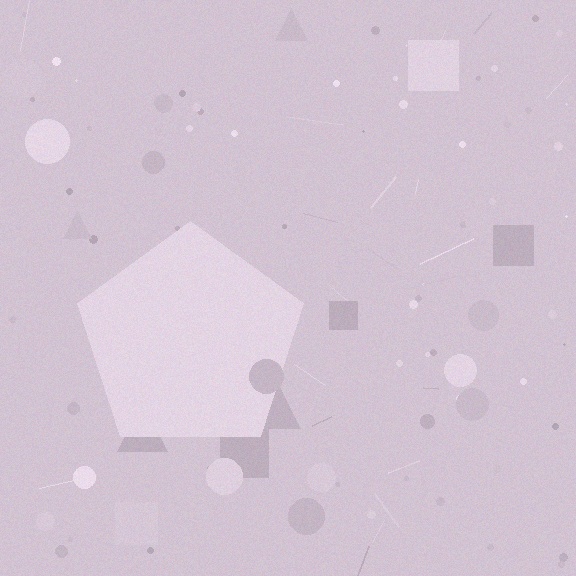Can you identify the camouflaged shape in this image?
The camouflaged shape is a pentagon.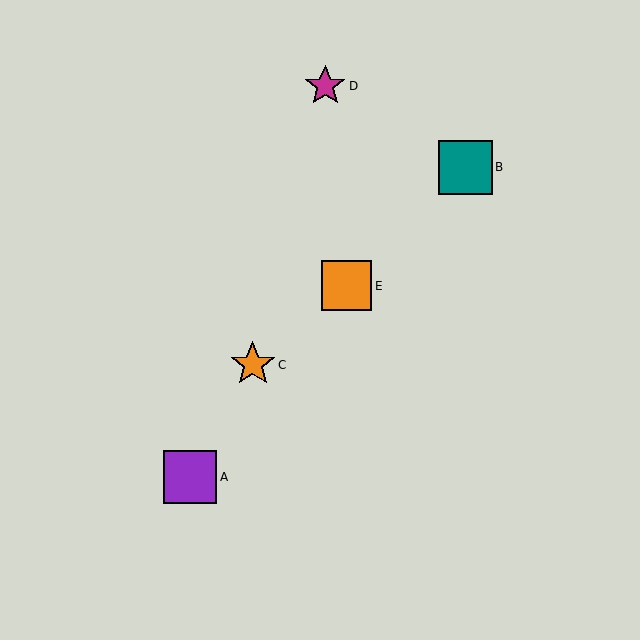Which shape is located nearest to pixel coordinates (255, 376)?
The orange star (labeled C) at (253, 365) is nearest to that location.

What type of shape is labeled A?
Shape A is a purple square.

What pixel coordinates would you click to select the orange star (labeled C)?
Click at (253, 365) to select the orange star C.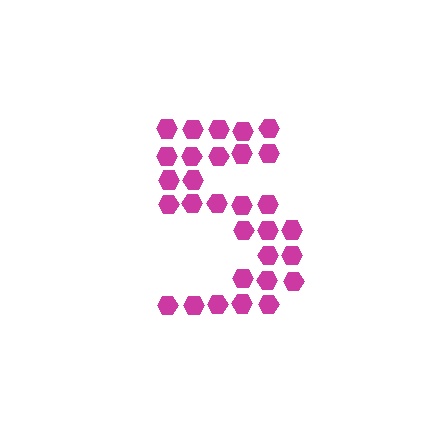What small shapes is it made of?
It is made of small hexagons.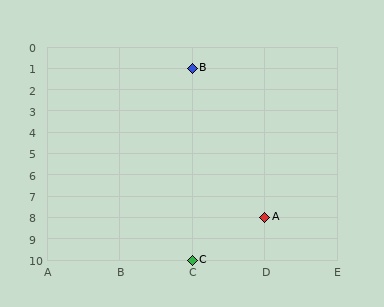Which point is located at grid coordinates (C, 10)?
Point C is at (C, 10).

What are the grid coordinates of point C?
Point C is at grid coordinates (C, 10).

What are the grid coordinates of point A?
Point A is at grid coordinates (D, 8).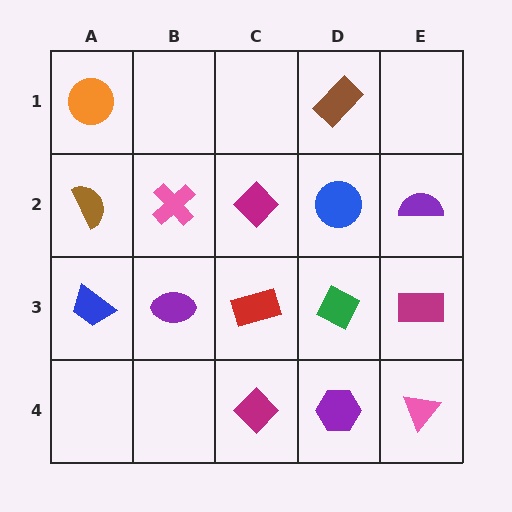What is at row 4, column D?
A purple hexagon.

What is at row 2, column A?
A brown semicircle.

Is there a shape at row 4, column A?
No, that cell is empty.